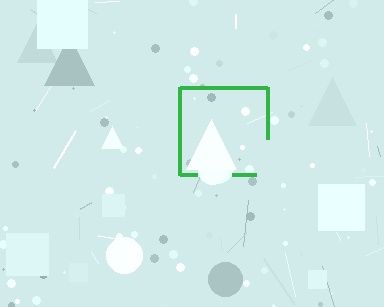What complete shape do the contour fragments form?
The contour fragments form a square.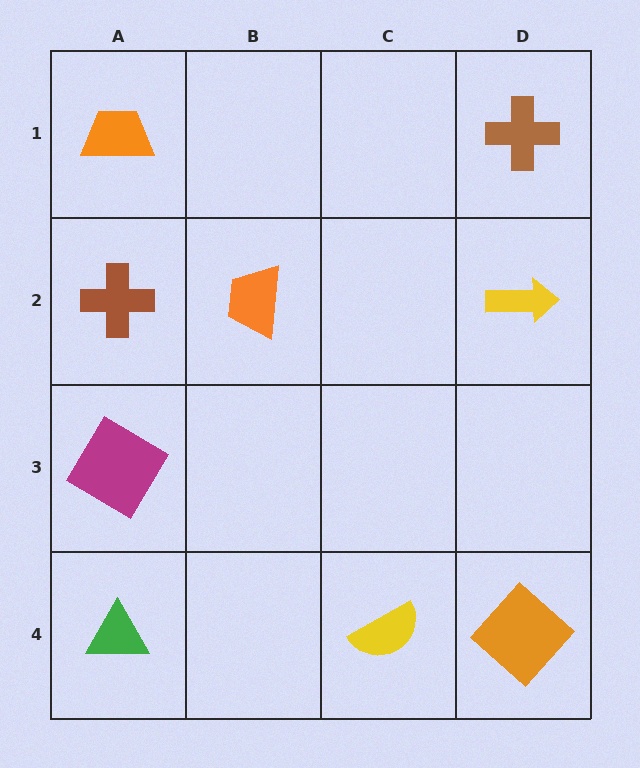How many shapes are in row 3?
1 shape.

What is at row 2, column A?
A brown cross.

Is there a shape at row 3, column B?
No, that cell is empty.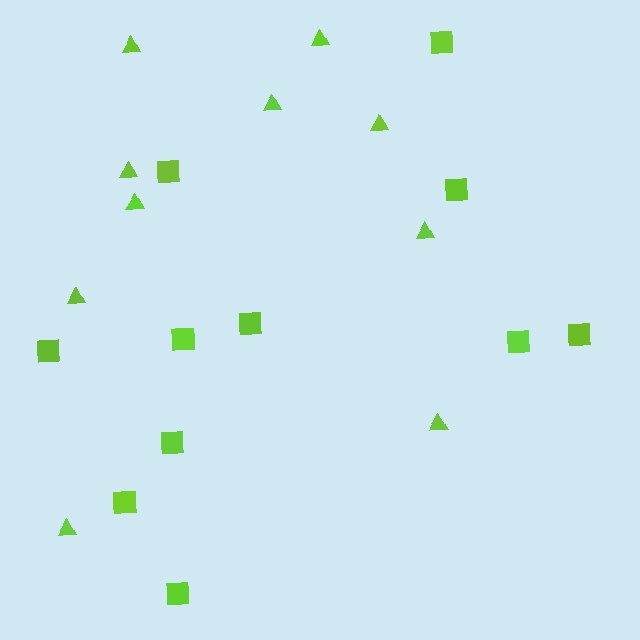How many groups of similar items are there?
There are 2 groups: one group of triangles (10) and one group of squares (11).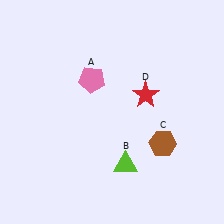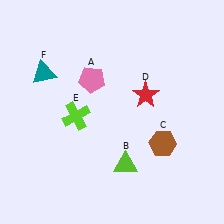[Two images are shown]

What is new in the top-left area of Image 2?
A teal triangle (F) was added in the top-left area of Image 2.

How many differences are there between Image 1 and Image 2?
There are 2 differences between the two images.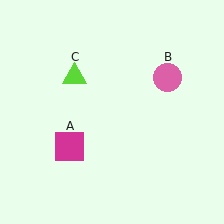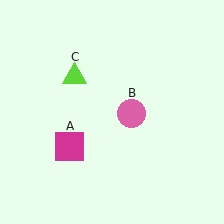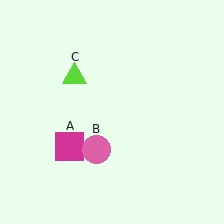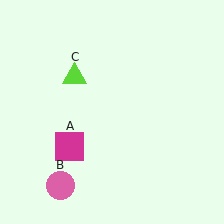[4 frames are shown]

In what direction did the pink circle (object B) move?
The pink circle (object B) moved down and to the left.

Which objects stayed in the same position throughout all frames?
Magenta square (object A) and lime triangle (object C) remained stationary.